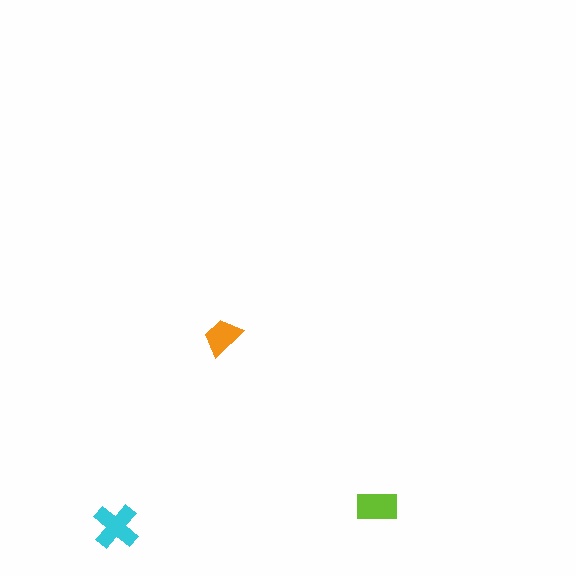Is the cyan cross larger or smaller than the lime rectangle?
Larger.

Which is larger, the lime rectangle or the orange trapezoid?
The lime rectangle.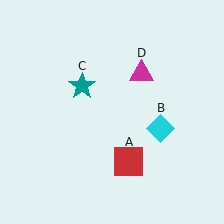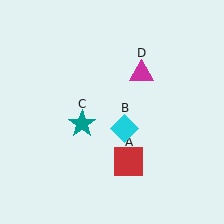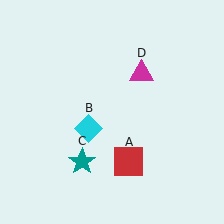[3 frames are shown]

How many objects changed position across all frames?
2 objects changed position: cyan diamond (object B), teal star (object C).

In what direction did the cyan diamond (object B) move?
The cyan diamond (object B) moved left.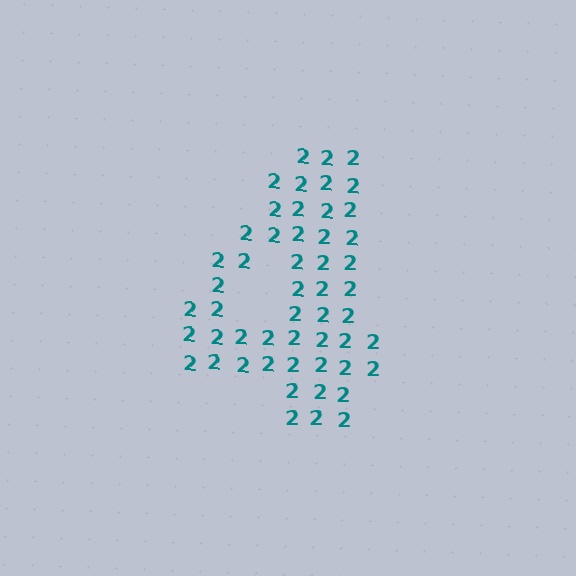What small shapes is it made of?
It is made of small digit 2's.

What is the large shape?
The large shape is the digit 4.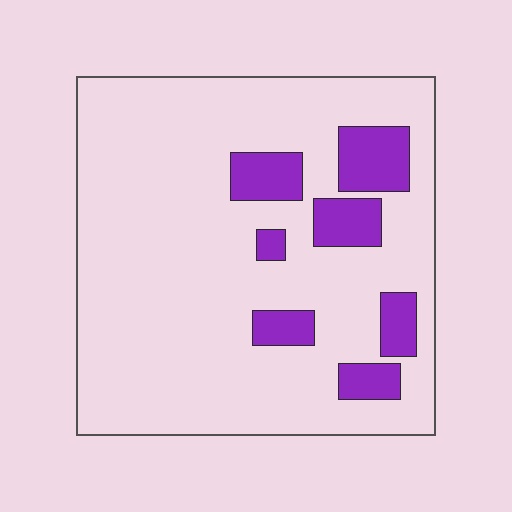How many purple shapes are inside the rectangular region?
7.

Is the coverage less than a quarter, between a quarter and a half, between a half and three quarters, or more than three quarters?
Less than a quarter.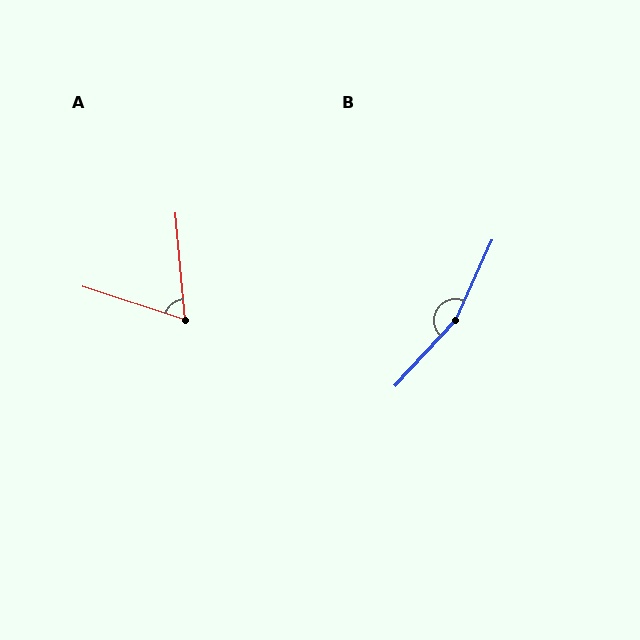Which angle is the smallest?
A, at approximately 67 degrees.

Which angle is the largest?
B, at approximately 162 degrees.